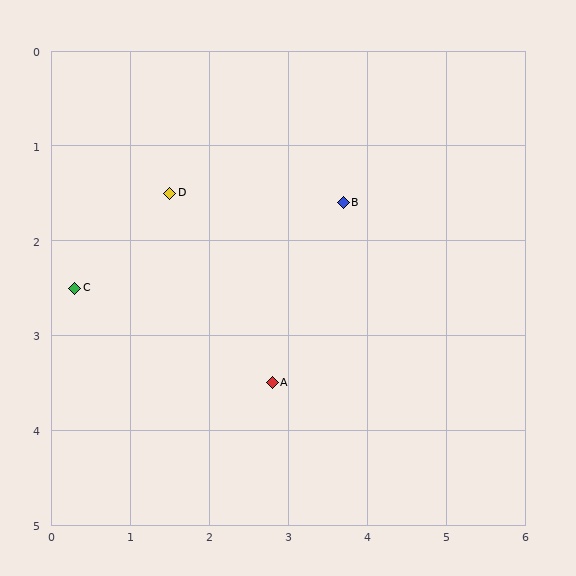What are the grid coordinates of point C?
Point C is at approximately (0.3, 2.5).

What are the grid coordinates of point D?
Point D is at approximately (1.5, 1.5).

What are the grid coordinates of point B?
Point B is at approximately (3.7, 1.6).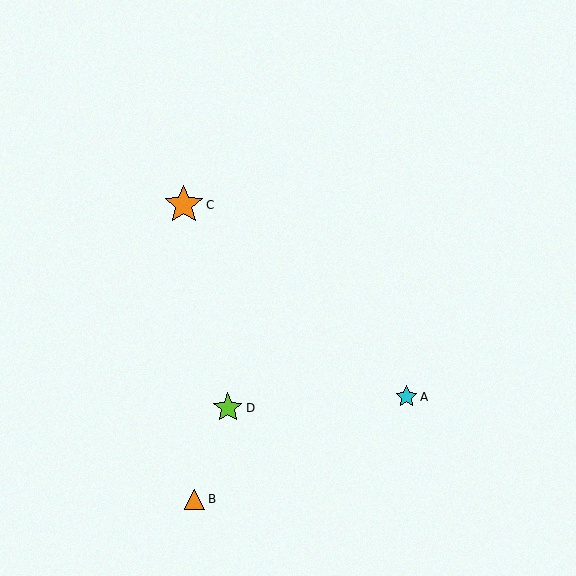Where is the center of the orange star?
The center of the orange star is at (184, 205).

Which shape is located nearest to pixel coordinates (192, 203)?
The orange star (labeled C) at (184, 205) is nearest to that location.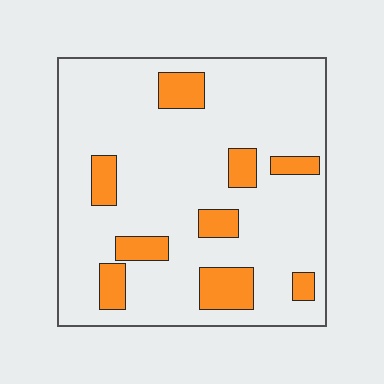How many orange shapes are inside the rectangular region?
9.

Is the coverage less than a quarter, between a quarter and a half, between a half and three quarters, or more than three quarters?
Less than a quarter.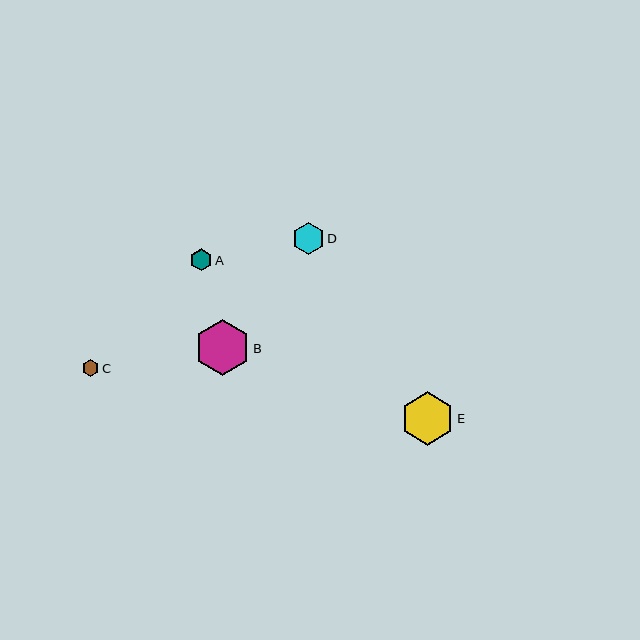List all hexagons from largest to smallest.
From largest to smallest: B, E, D, A, C.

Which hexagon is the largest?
Hexagon B is the largest with a size of approximately 56 pixels.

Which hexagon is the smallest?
Hexagon C is the smallest with a size of approximately 16 pixels.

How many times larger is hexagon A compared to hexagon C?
Hexagon A is approximately 1.3 times the size of hexagon C.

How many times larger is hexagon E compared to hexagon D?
Hexagon E is approximately 1.6 times the size of hexagon D.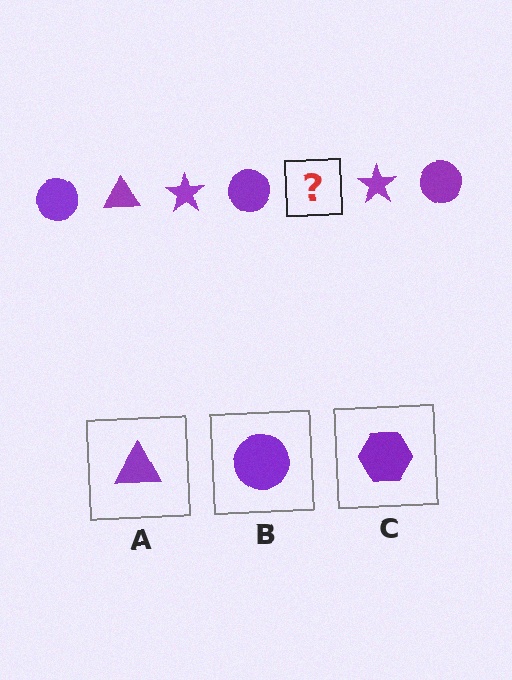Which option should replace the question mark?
Option A.